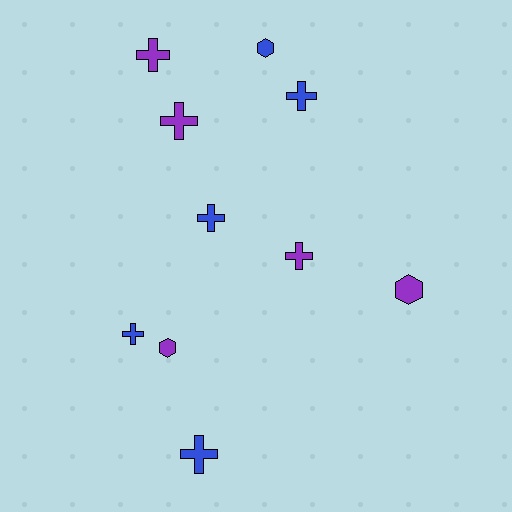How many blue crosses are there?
There are 4 blue crosses.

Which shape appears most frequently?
Cross, with 7 objects.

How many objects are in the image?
There are 10 objects.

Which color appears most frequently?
Purple, with 5 objects.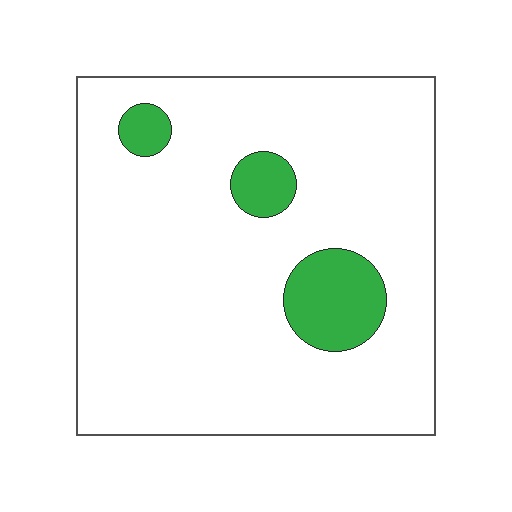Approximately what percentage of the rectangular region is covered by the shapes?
Approximately 10%.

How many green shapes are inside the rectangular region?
3.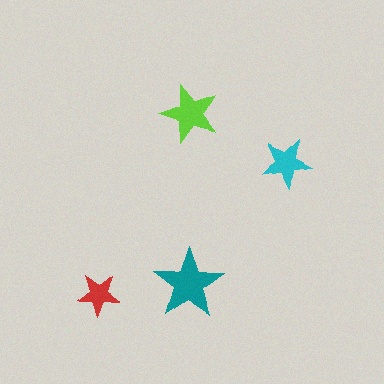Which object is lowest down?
The red star is bottommost.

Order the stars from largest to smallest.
the teal one, the lime one, the cyan one, the red one.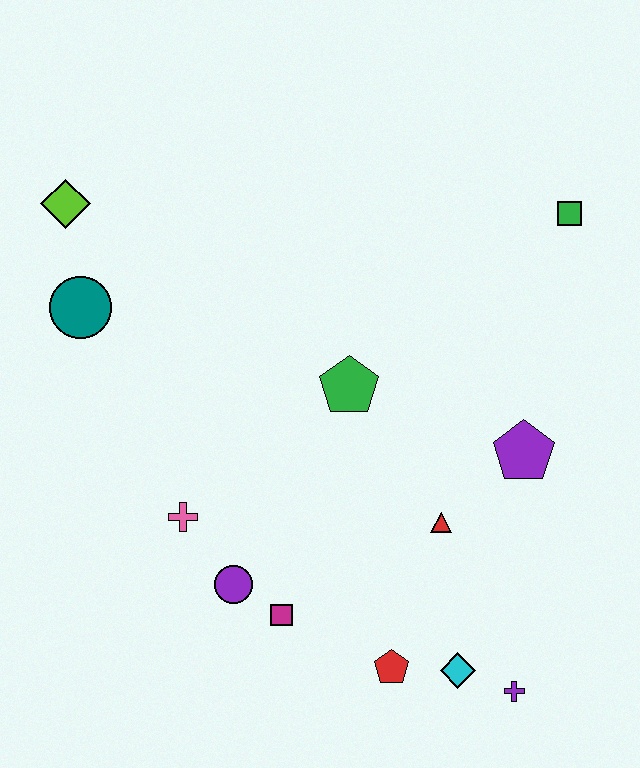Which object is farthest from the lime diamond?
The purple cross is farthest from the lime diamond.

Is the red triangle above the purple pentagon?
No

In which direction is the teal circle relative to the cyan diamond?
The teal circle is to the left of the cyan diamond.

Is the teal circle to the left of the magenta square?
Yes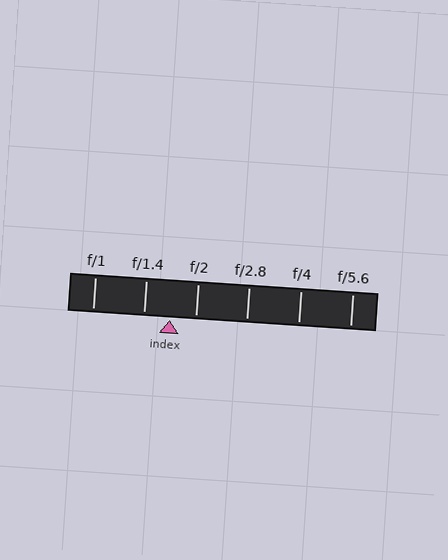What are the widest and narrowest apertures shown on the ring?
The widest aperture shown is f/1 and the narrowest is f/5.6.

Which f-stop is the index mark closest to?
The index mark is closest to f/1.4.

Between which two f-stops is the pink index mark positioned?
The index mark is between f/1.4 and f/2.